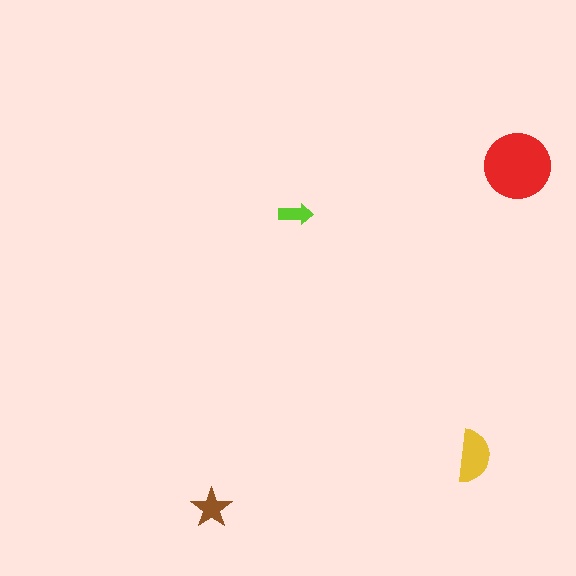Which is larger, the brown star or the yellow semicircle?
The yellow semicircle.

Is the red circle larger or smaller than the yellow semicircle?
Larger.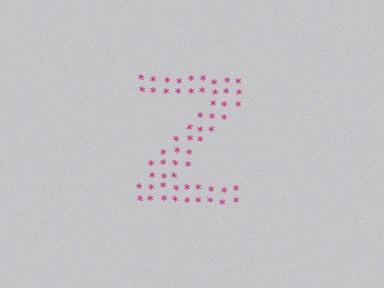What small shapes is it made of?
It is made of small asterisks.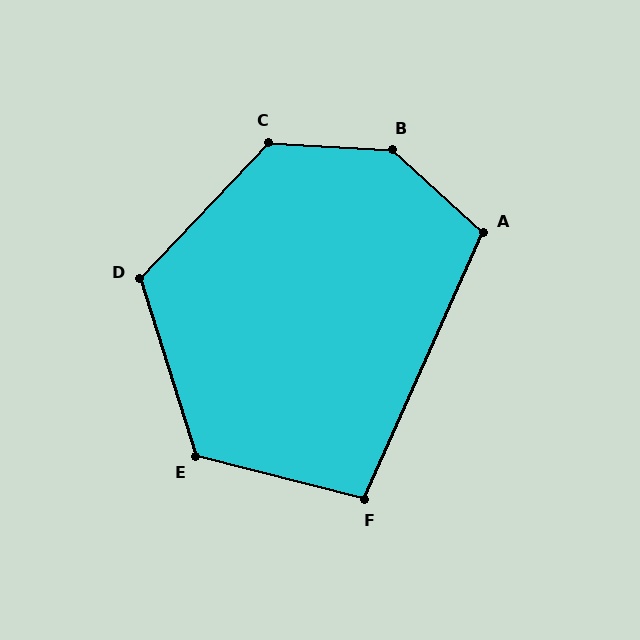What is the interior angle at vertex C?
Approximately 130 degrees (obtuse).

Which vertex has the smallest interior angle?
F, at approximately 100 degrees.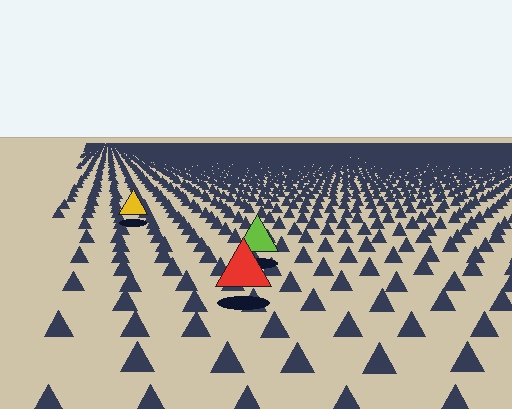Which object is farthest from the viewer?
The yellow triangle is farthest from the viewer. It appears smaller and the ground texture around it is denser.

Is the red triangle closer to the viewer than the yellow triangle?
Yes. The red triangle is closer — you can tell from the texture gradient: the ground texture is coarser near it.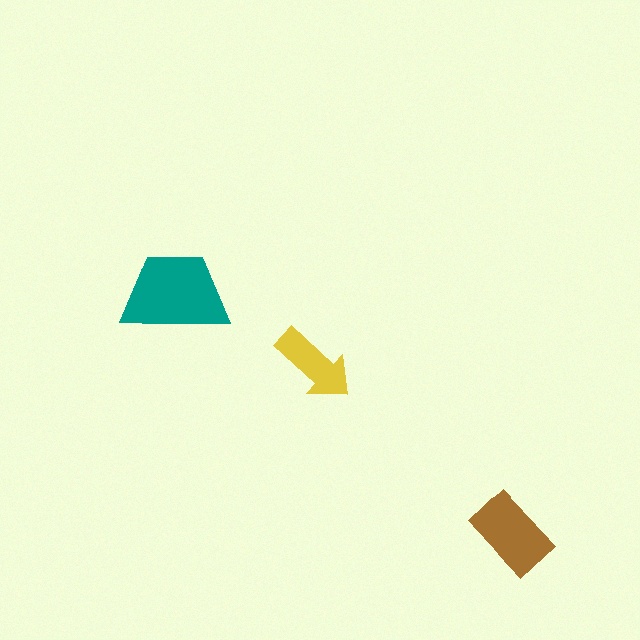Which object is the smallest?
The yellow arrow.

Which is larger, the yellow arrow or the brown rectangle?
The brown rectangle.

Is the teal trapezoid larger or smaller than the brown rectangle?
Larger.